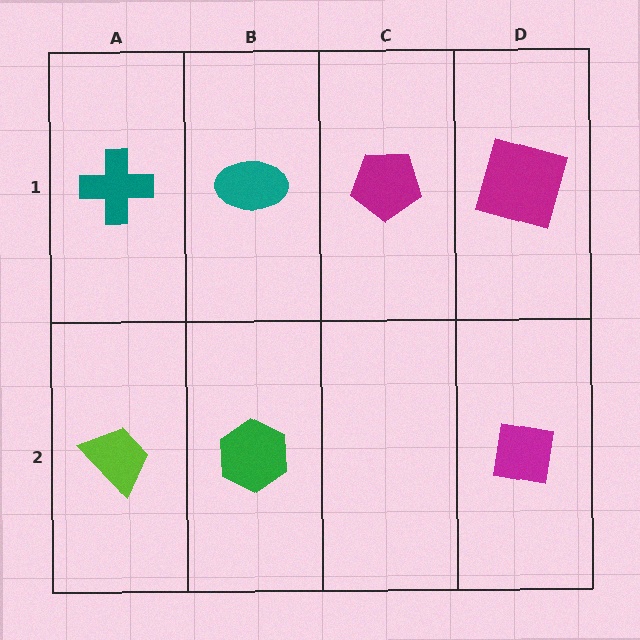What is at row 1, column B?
A teal ellipse.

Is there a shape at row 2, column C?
No, that cell is empty.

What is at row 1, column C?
A magenta pentagon.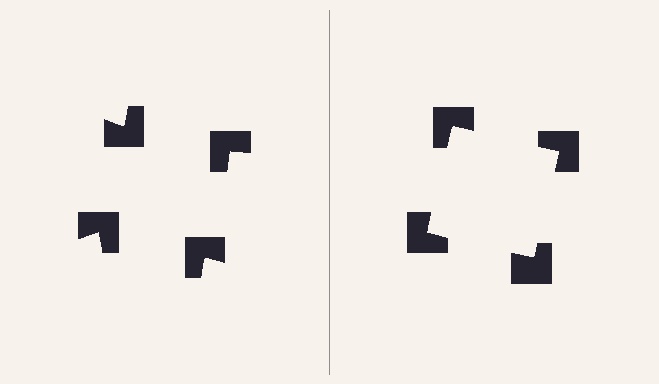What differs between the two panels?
The notched squares are positioned identically on both sides; only the wedge orientations differ. On the right they align to a square; on the left they are misaligned.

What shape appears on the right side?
An illusory square.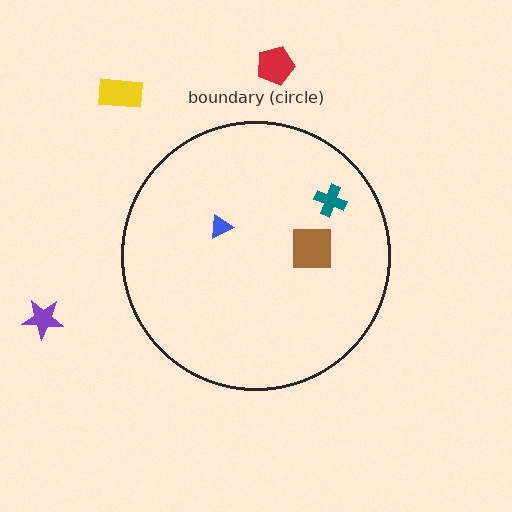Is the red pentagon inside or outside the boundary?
Outside.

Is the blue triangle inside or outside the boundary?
Inside.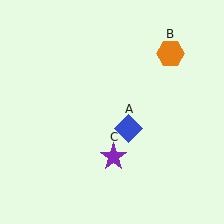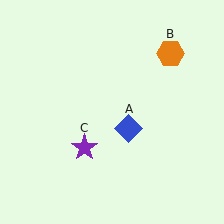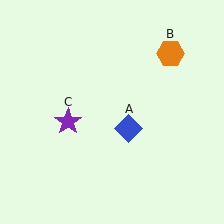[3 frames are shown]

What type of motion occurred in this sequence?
The purple star (object C) rotated clockwise around the center of the scene.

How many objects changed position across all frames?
1 object changed position: purple star (object C).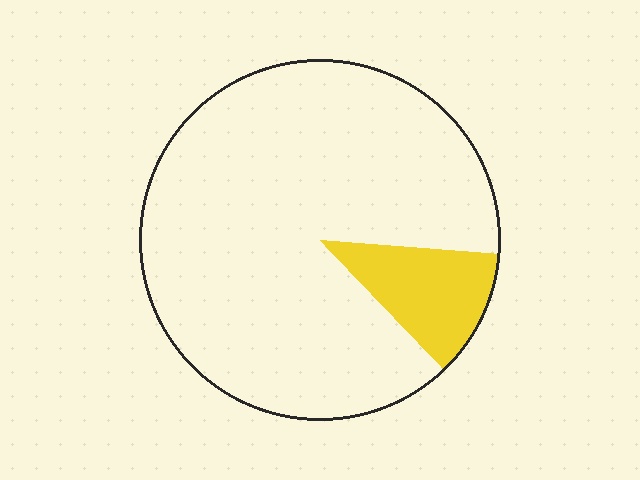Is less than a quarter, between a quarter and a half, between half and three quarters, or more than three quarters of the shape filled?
Less than a quarter.